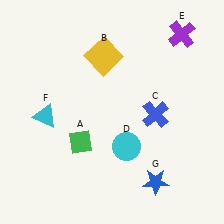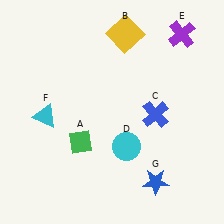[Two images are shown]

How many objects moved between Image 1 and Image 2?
1 object moved between the two images.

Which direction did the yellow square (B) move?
The yellow square (B) moved up.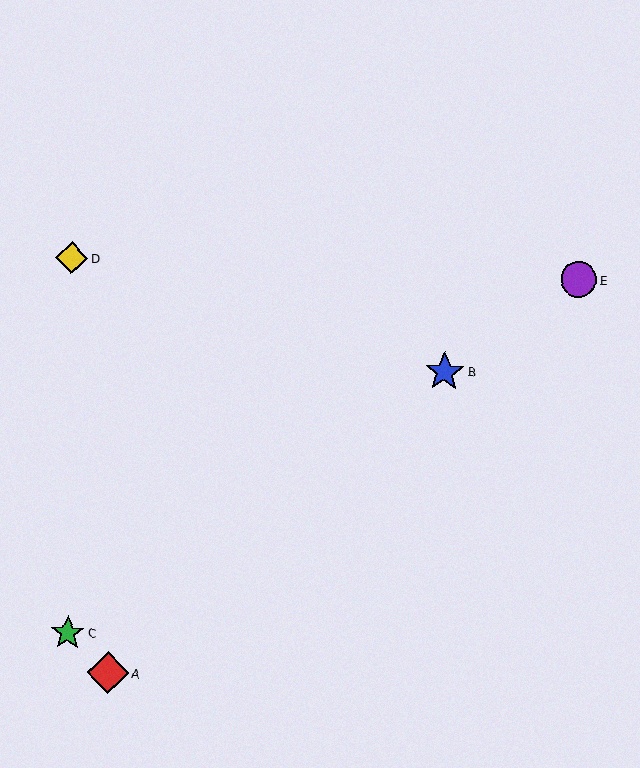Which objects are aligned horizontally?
Objects D, E are aligned horizontally.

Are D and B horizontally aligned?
No, D is at y≈258 and B is at y≈372.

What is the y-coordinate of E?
Object E is at y≈279.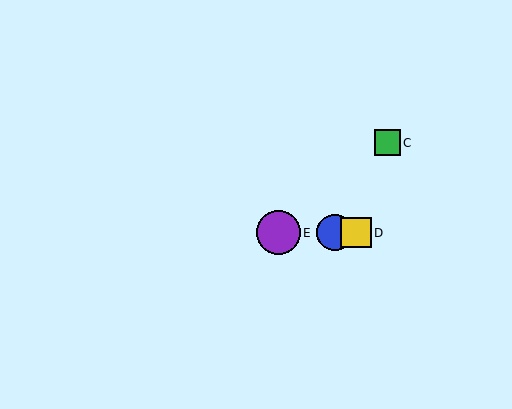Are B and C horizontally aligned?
No, B is at y≈233 and C is at y≈143.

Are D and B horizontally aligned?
Yes, both are at y≈233.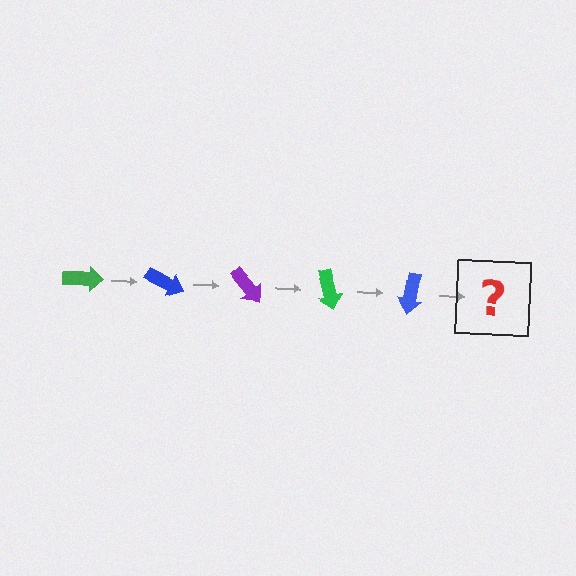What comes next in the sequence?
The next element should be a purple arrow, rotated 125 degrees from the start.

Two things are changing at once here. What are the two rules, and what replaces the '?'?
The two rules are that it rotates 25 degrees each step and the color cycles through green, blue, and purple. The '?' should be a purple arrow, rotated 125 degrees from the start.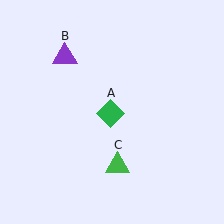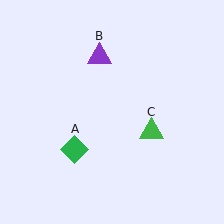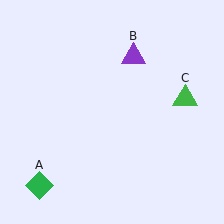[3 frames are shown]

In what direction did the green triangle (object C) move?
The green triangle (object C) moved up and to the right.